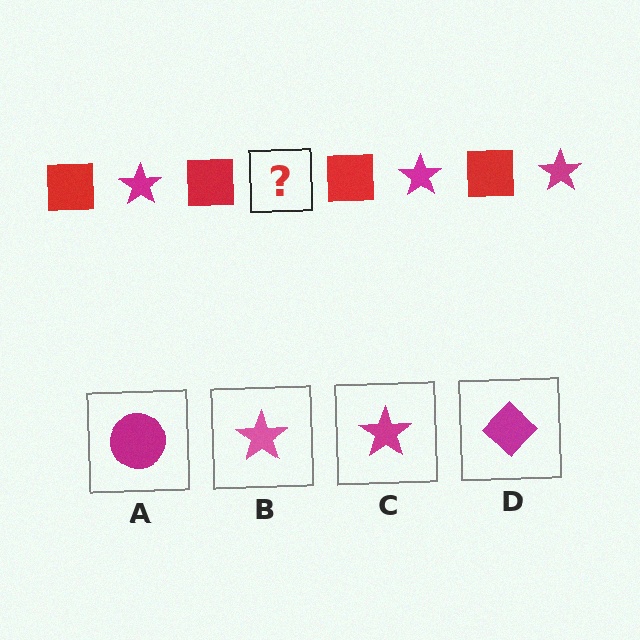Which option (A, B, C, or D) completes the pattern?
C.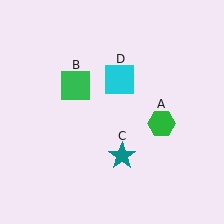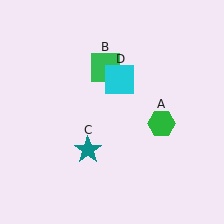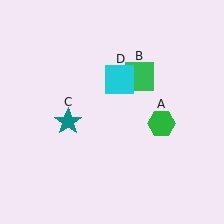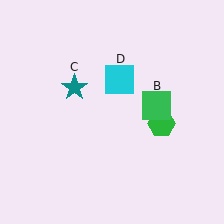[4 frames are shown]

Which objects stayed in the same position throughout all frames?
Green hexagon (object A) and cyan square (object D) remained stationary.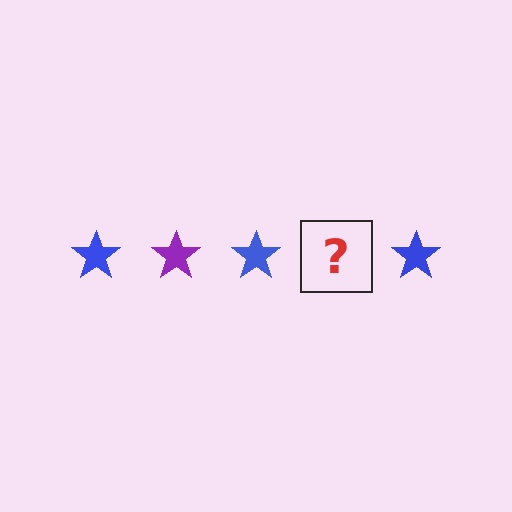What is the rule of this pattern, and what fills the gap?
The rule is that the pattern cycles through blue, purple stars. The gap should be filled with a purple star.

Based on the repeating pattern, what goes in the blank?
The blank should be a purple star.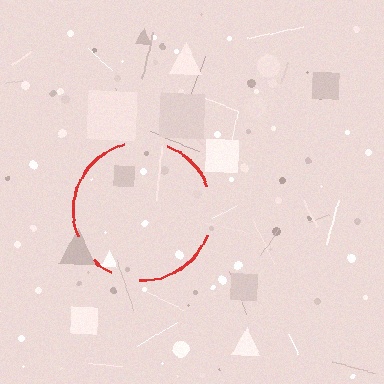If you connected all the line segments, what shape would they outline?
They would outline a circle.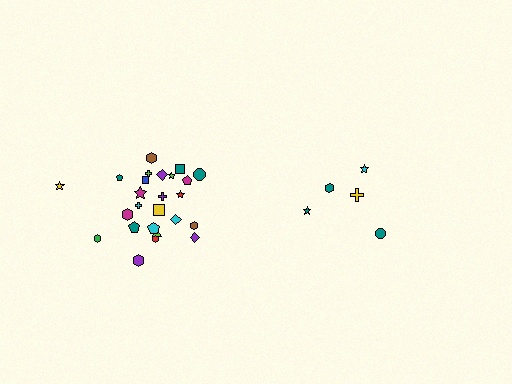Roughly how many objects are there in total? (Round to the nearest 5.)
Roughly 30 objects in total.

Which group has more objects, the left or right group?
The left group.